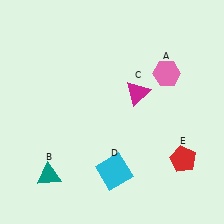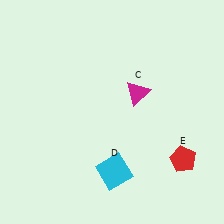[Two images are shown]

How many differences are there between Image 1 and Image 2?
There are 2 differences between the two images.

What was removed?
The teal triangle (B), the pink hexagon (A) were removed in Image 2.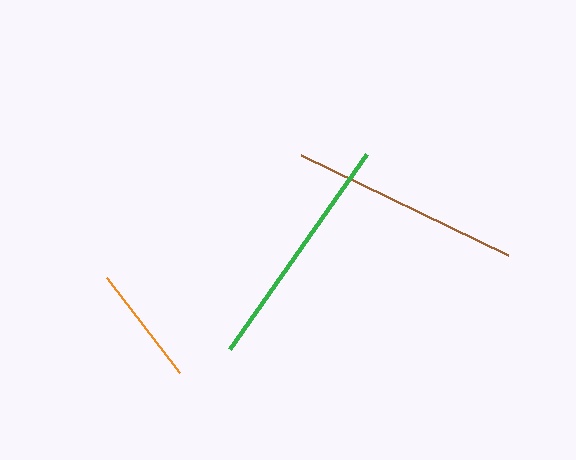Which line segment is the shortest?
The orange line is the shortest at approximately 119 pixels.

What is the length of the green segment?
The green segment is approximately 239 pixels long.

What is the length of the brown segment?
The brown segment is approximately 230 pixels long.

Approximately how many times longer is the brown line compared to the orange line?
The brown line is approximately 1.9 times the length of the orange line.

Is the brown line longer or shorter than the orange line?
The brown line is longer than the orange line.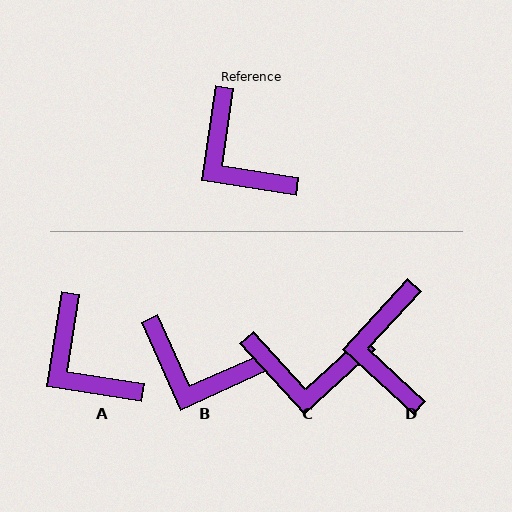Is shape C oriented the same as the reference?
No, it is off by about 51 degrees.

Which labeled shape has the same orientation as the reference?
A.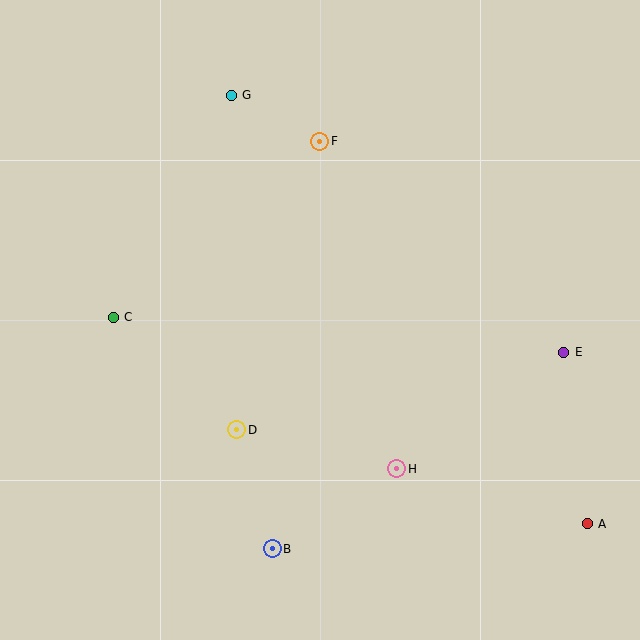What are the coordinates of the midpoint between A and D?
The midpoint between A and D is at (412, 477).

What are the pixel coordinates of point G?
Point G is at (231, 95).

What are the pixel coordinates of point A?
Point A is at (587, 524).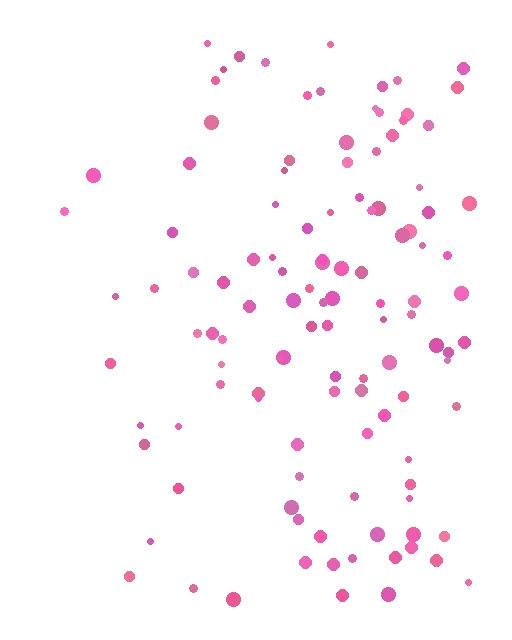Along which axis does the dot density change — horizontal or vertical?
Horizontal.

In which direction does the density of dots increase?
From left to right, with the right side densest.